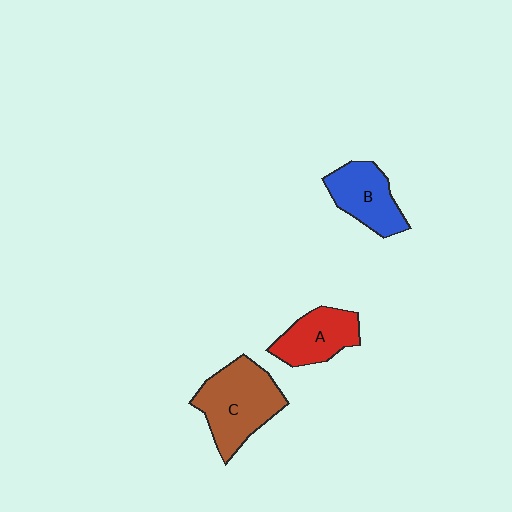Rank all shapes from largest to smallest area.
From largest to smallest: C (brown), B (blue), A (red).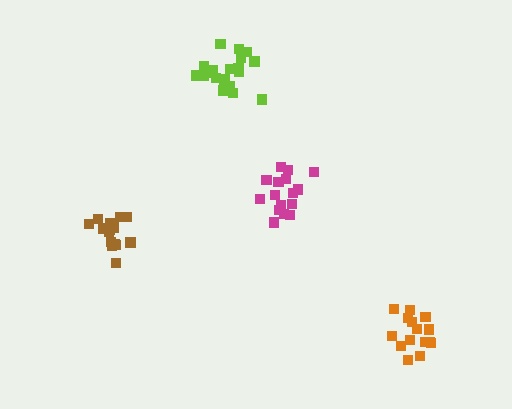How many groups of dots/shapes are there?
There are 4 groups.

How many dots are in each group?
Group 1: 16 dots, Group 2: 15 dots, Group 3: 19 dots, Group 4: 16 dots (66 total).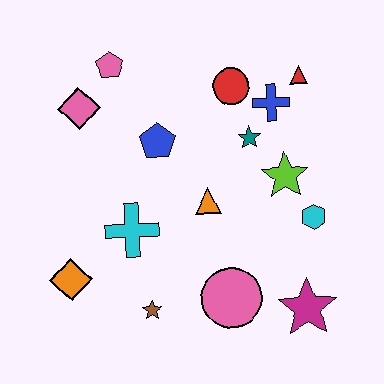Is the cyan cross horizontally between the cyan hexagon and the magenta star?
No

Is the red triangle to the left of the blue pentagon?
No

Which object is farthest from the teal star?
The orange diamond is farthest from the teal star.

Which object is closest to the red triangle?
The blue cross is closest to the red triangle.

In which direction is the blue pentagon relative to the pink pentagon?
The blue pentagon is below the pink pentagon.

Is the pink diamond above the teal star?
Yes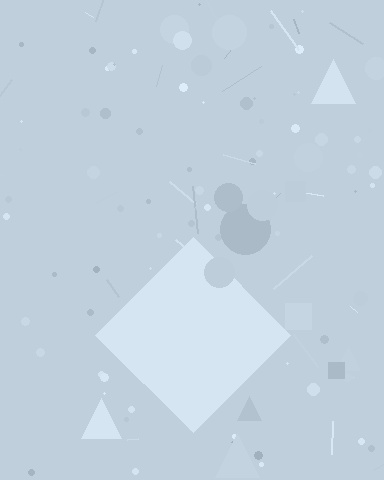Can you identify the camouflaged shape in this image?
The camouflaged shape is a diamond.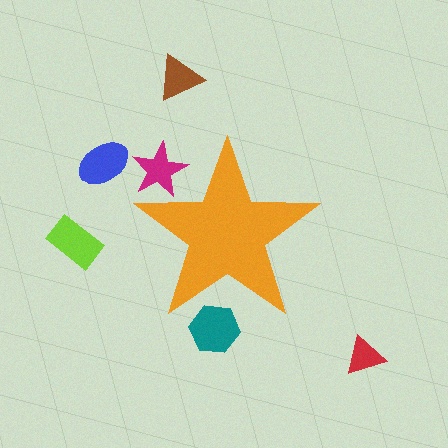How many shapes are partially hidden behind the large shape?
2 shapes are partially hidden.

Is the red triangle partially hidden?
No, the red triangle is fully visible.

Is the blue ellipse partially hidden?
No, the blue ellipse is fully visible.